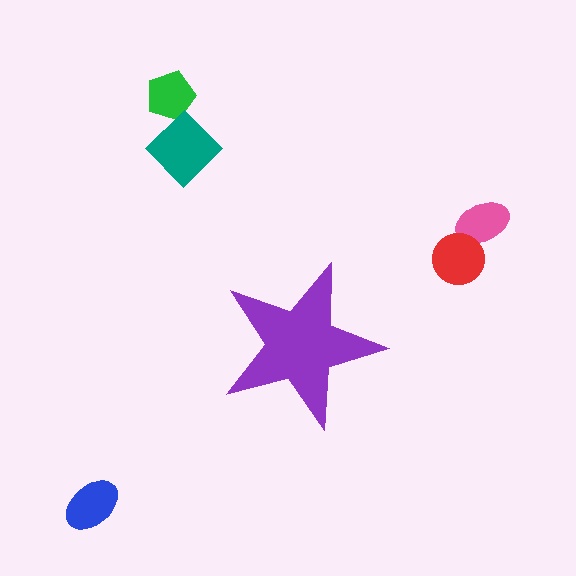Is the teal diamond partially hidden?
No, the teal diamond is fully visible.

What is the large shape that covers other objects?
A purple star.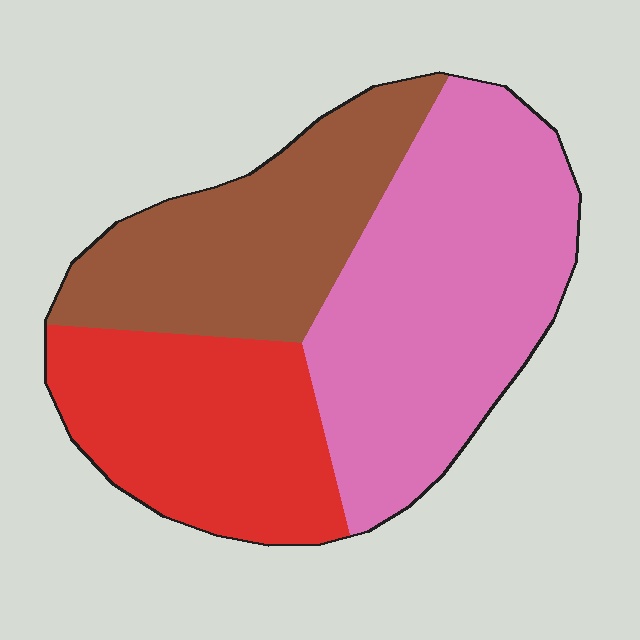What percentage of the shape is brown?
Brown takes up about one quarter (1/4) of the shape.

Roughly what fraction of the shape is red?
Red covers roughly 30% of the shape.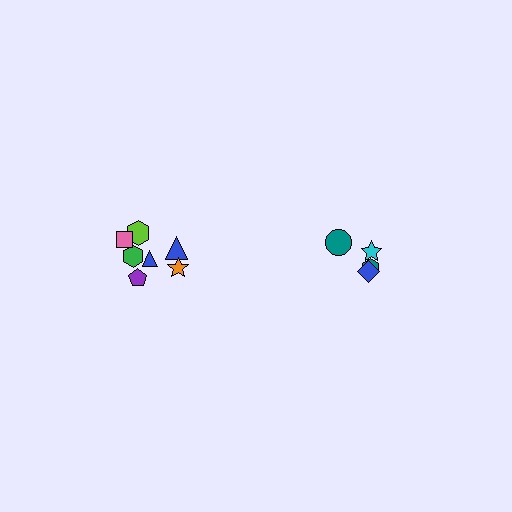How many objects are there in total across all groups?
There are 11 objects.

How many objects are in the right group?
There are 4 objects.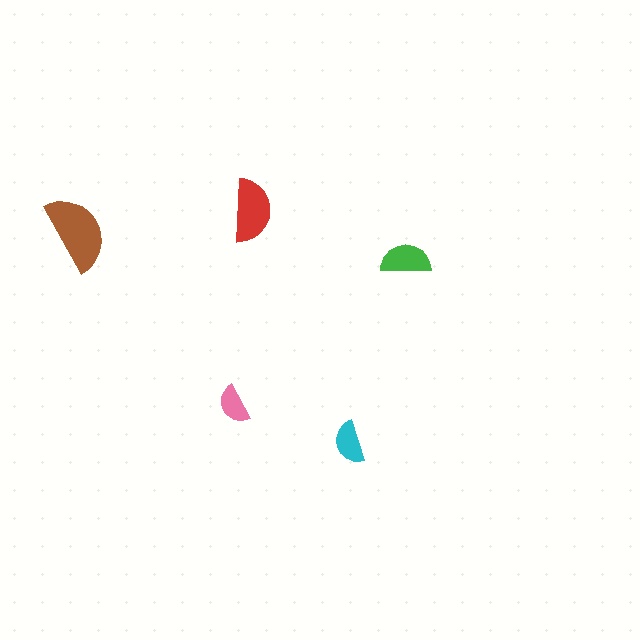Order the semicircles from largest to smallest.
the brown one, the red one, the green one, the cyan one, the pink one.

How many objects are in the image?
There are 5 objects in the image.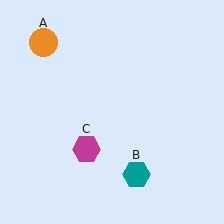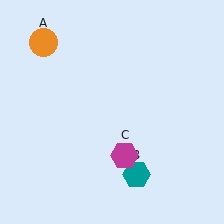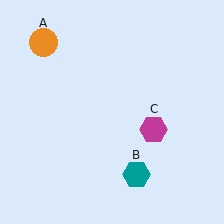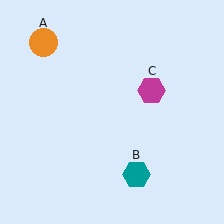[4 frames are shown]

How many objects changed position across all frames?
1 object changed position: magenta hexagon (object C).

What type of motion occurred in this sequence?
The magenta hexagon (object C) rotated counterclockwise around the center of the scene.